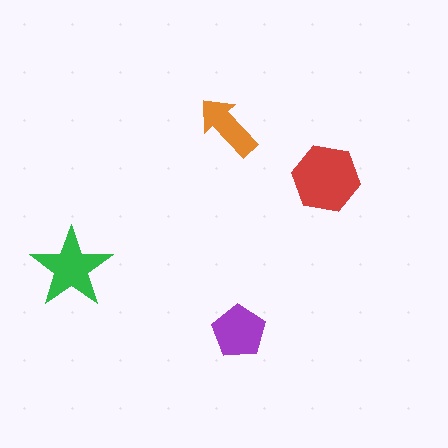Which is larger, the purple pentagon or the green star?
The green star.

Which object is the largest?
The red hexagon.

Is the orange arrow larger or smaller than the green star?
Smaller.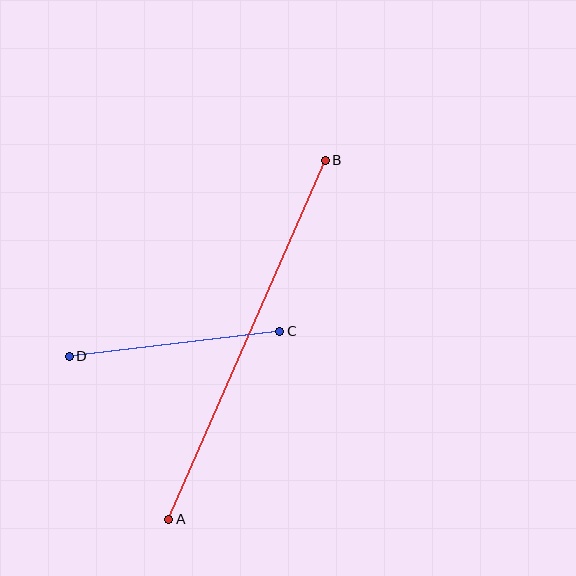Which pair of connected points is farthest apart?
Points A and B are farthest apart.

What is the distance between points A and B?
The distance is approximately 391 pixels.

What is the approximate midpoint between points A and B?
The midpoint is at approximately (247, 340) pixels.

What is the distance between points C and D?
The distance is approximately 212 pixels.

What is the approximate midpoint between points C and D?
The midpoint is at approximately (174, 344) pixels.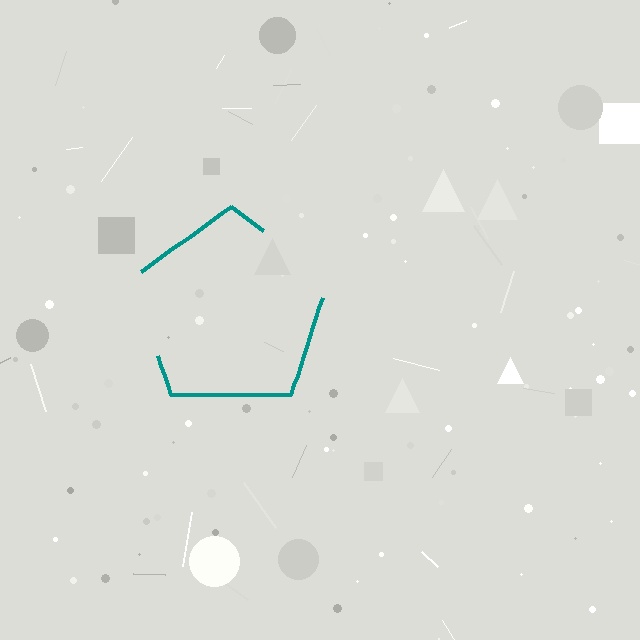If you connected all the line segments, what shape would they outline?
They would outline a pentagon.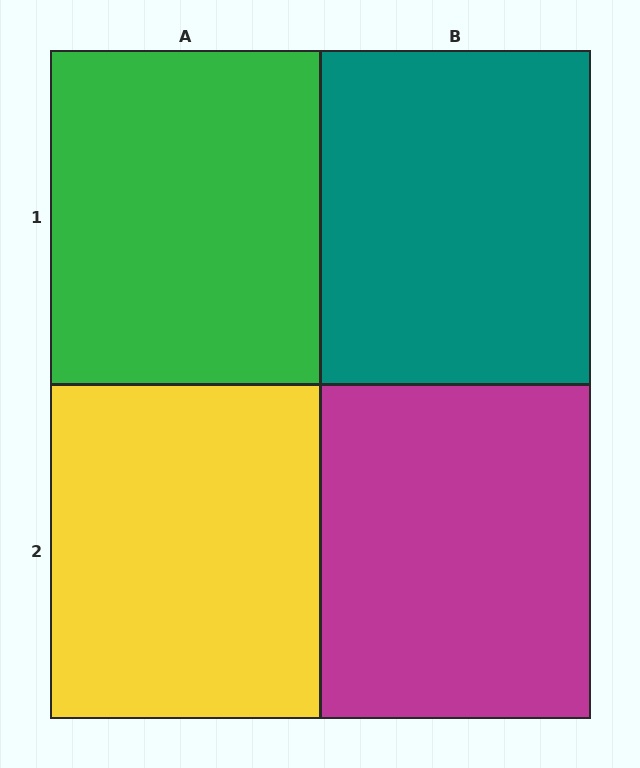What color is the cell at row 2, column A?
Yellow.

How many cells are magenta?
1 cell is magenta.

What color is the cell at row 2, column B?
Magenta.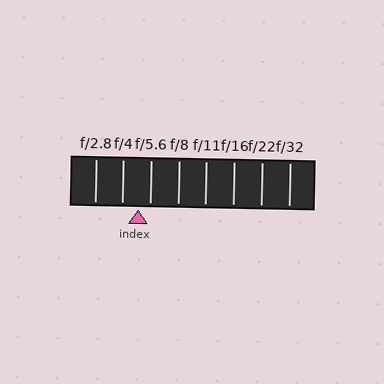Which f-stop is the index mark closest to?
The index mark is closest to f/5.6.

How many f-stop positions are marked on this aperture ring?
There are 8 f-stop positions marked.